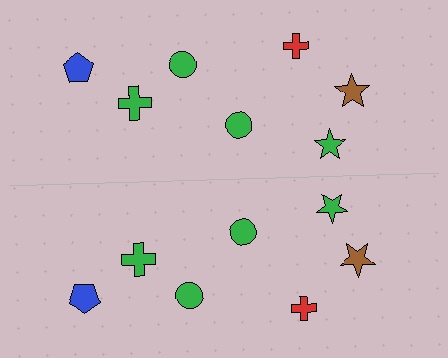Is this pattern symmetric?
Yes, this pattern has bilateral (reflection) symmetry.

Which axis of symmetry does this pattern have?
The pattern has a horizontal axis of symmetry running through the center of the image.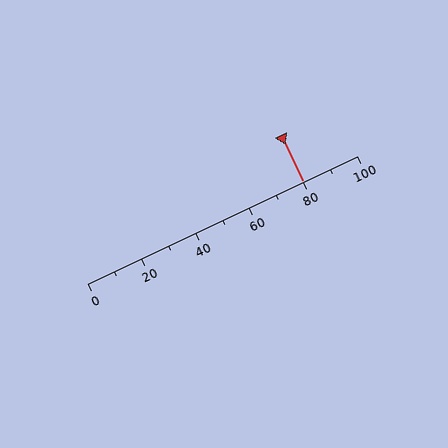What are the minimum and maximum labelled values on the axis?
The axis runs from 0 to 100.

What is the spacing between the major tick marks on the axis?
The major ticks are spaced 20 apart.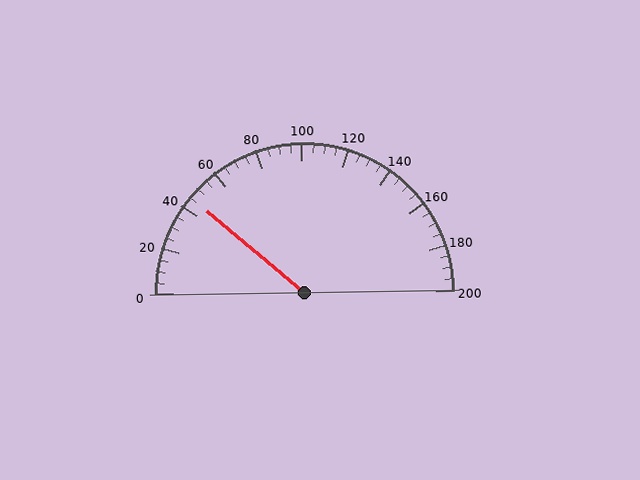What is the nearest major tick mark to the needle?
The nearest major tick mark is 40.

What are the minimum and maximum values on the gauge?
The gauge ranges from 0 to 200.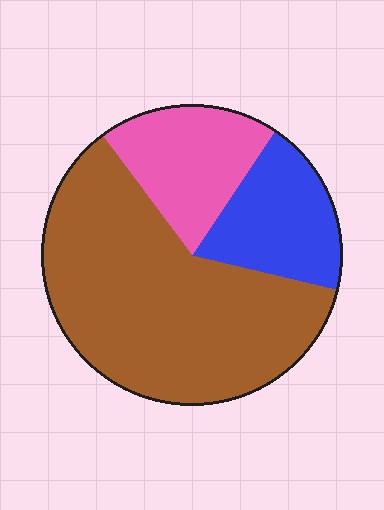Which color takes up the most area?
Brown, at roughly 60%.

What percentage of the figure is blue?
Blue takes up about one fifth (1/5) of the figure.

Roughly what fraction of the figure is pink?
Pink takes up between a sixth and a third of the figure.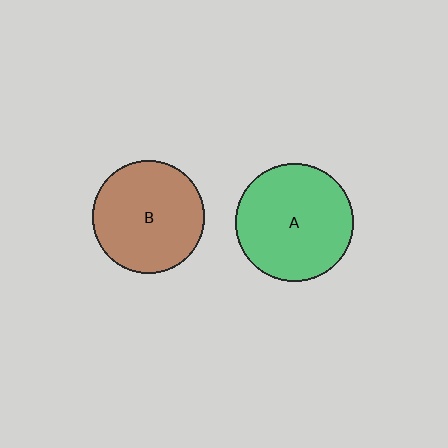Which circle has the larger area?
Circle A (green).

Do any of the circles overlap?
No, none of the circles overlap.